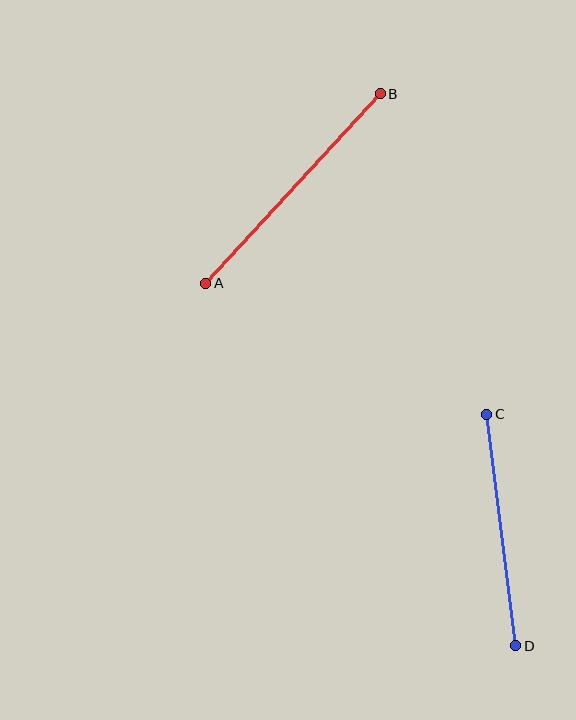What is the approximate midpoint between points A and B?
The midpoint is at approximately (293, 189) pixels.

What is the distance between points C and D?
The distance is approximately 233 pixels.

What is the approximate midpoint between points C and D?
The midpoint is at approximately (501, 530) pixels.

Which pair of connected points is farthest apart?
Points A and B are farthest apart.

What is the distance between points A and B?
The distance is approximately 258 pixels.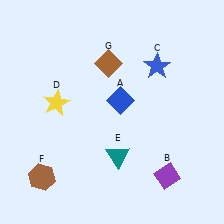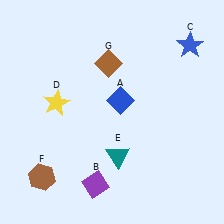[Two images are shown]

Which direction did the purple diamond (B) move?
The purple diamond (B) moved left.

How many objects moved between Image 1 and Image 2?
2 objects moved between the two images.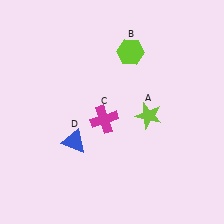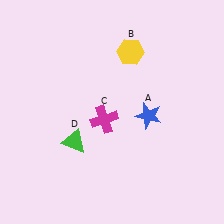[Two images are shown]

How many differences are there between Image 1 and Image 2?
There are 3 differences between the two images.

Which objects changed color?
A changed from lime to blue. B changed from lime to yellow. D changed from blue to green.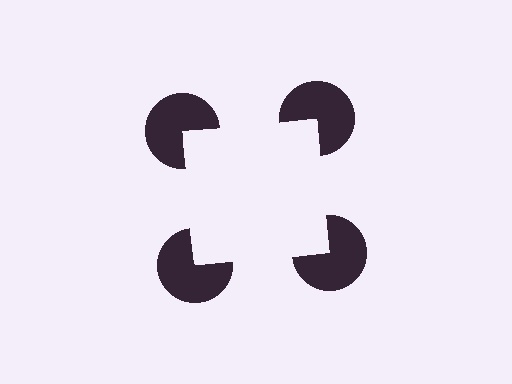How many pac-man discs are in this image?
There are 4 — one at each vertex of the illusory square.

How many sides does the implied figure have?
4 sides.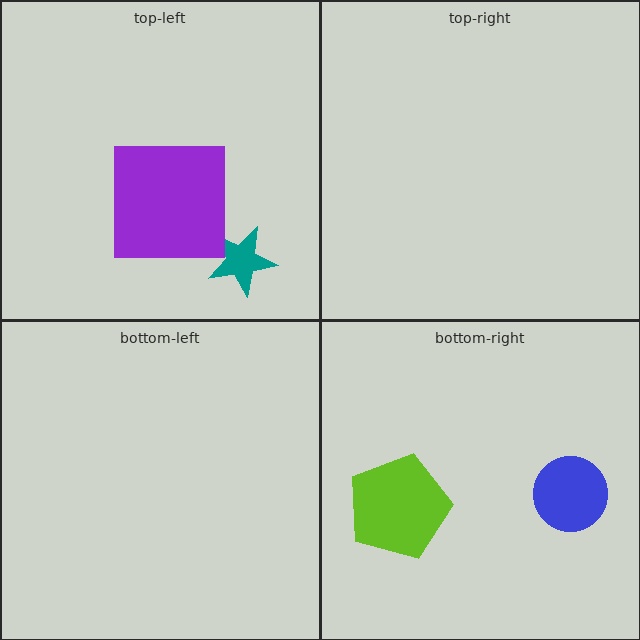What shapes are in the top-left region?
The teal star, the purple square.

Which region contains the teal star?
The top-left region.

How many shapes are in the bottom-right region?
2.